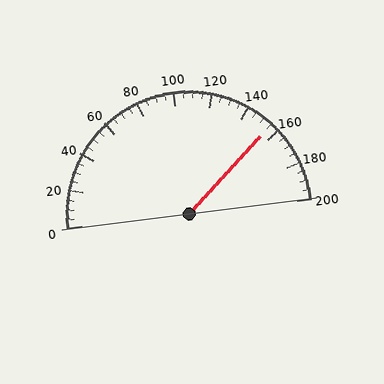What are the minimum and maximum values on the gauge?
The gauge ranges from 0 to 200.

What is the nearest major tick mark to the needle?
The nearest major tick mark is 160.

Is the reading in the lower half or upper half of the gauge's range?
The reading is in the upper half of the range (0 to 200).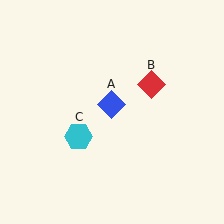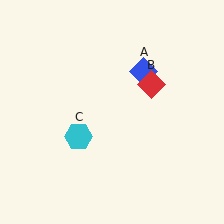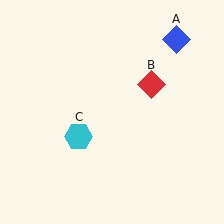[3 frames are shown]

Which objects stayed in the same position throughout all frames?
Red diamond (object B) and cyan hexagon (object C) remained stationary.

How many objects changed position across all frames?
1 object changed position: blue diamond (object A).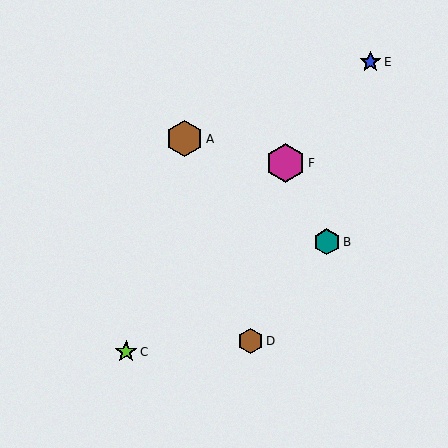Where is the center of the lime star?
The center of the lime star is at (126, 352).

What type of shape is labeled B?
Shape B is a teal hexagon.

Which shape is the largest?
The magenta hexagon (labeled F) is the largest.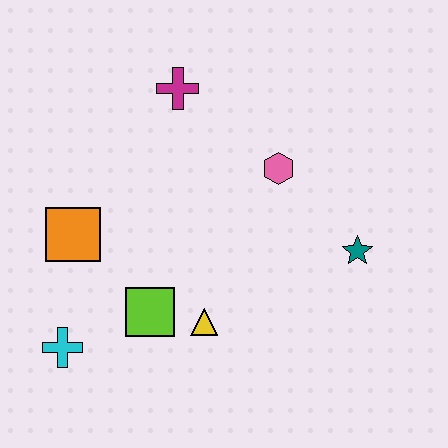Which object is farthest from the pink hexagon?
The cyan cross is farthest from the pink hexagon.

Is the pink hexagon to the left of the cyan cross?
No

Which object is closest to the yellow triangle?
The lime square is closest to the yellow triangle.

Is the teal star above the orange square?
No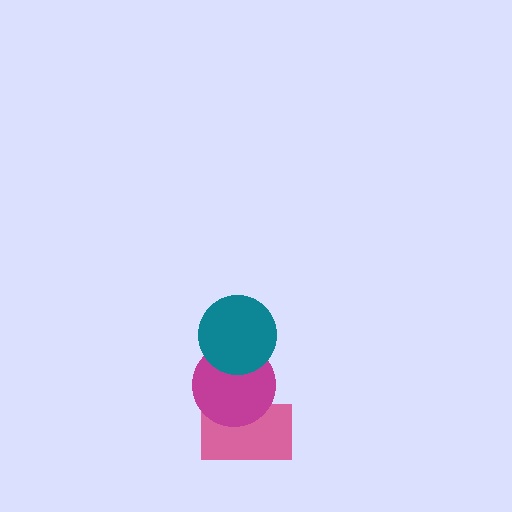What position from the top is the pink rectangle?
The pink rectangle is 3rd from the top.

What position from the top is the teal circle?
The teal circle is 1st from the top.